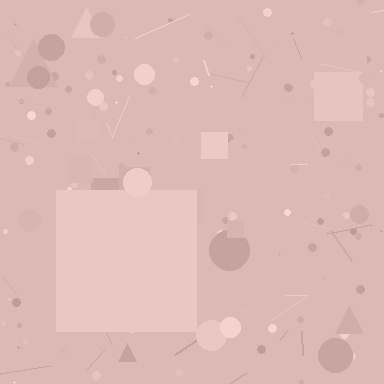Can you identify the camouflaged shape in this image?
The camouflaged shape is a square.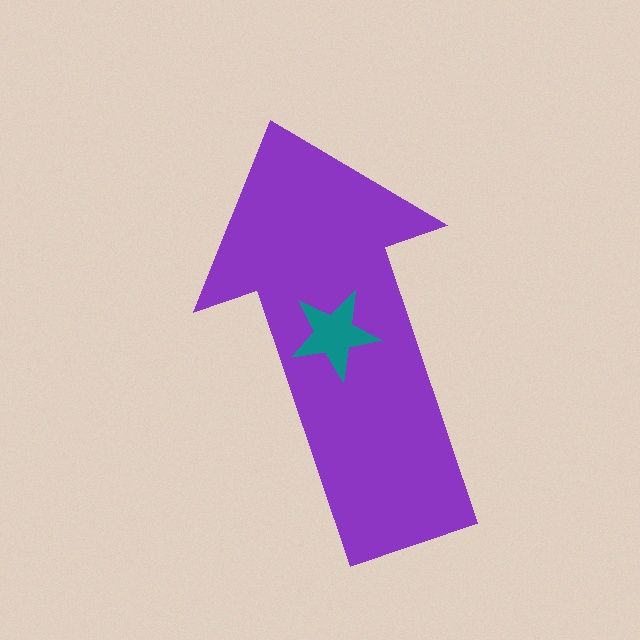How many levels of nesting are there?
2.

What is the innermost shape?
The teal star.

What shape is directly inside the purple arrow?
The teal star.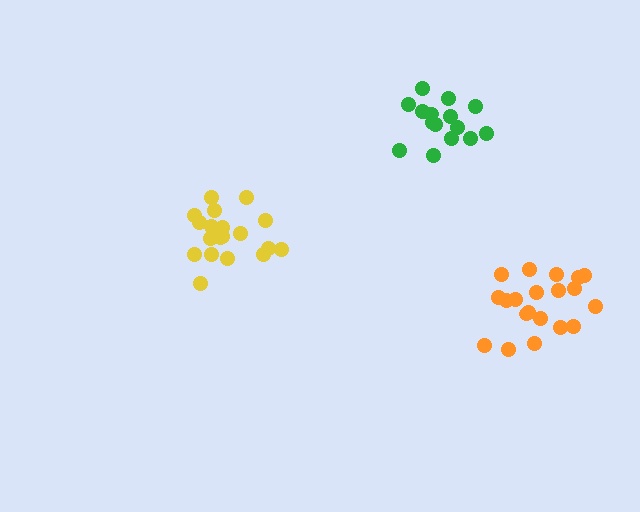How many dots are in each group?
Group 1: 19 dots, Group 2: 16 dots, Group 3: 20 dots (55 total).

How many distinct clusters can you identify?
There are 3 distinct clusters.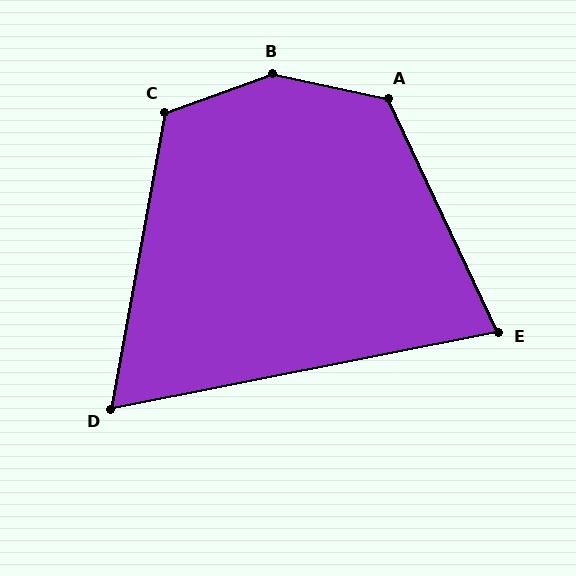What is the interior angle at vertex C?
Approximately 120 degrees (obtuse).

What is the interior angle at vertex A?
Approximately 127 degrees (obtuse).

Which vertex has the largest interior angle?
B, at approximately 149 degrees.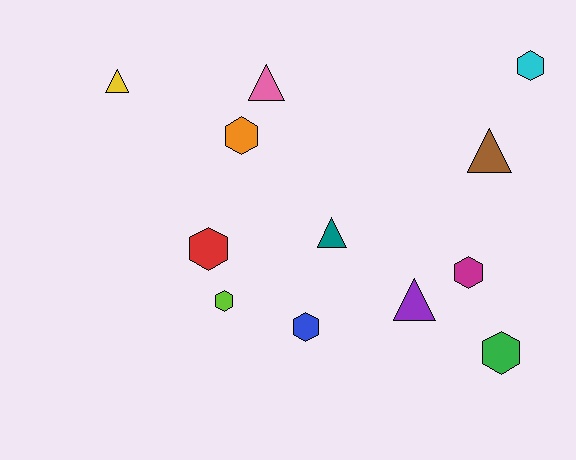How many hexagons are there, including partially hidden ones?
There are 7 hexagons.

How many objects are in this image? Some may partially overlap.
There are 12 objects.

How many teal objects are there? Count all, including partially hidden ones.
There is 1 teal object.